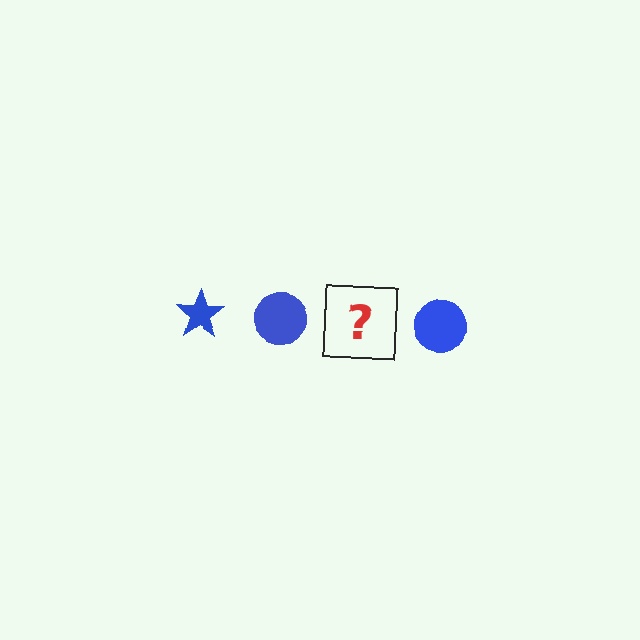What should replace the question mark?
The question mark should be replaced with a blue star.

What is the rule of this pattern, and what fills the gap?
The rule is that the pattern cycles through star, circle shapes in blue. The gap should be filled with a blue star.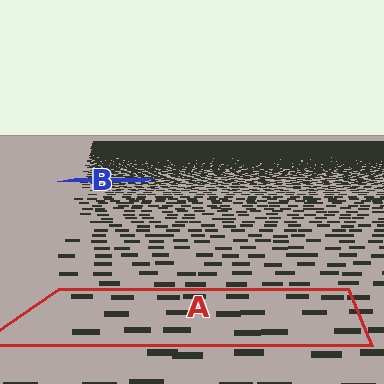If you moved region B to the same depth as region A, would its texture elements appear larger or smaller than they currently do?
They would appear larger. At a closer depth, the same texture elements are projected at a bigger on-screen size.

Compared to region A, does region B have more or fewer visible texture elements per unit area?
Region B has more texture elements per unit area — they are packed more densely because it is farther away.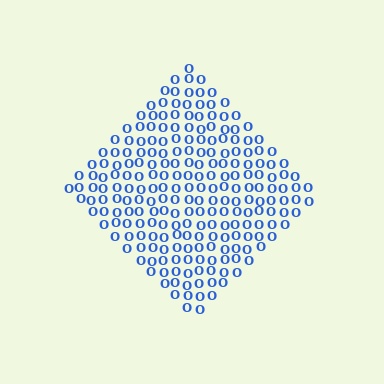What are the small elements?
The small elements are letter O's.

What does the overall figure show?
The overall figure shows a diamond.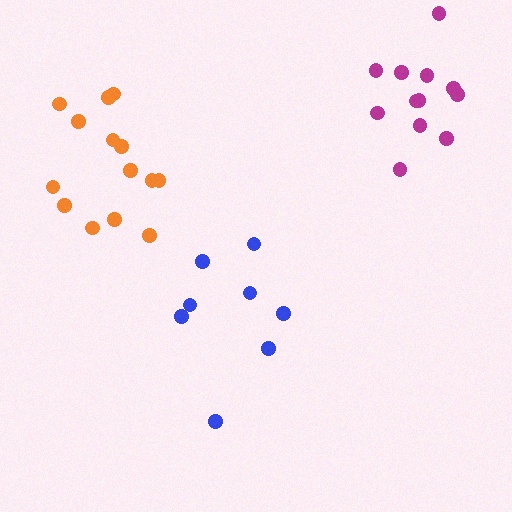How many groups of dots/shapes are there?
There are 3 groups.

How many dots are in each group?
Group 1: 14 dots, Group 2: 8 dots, Group 3: 12 dots (34 total).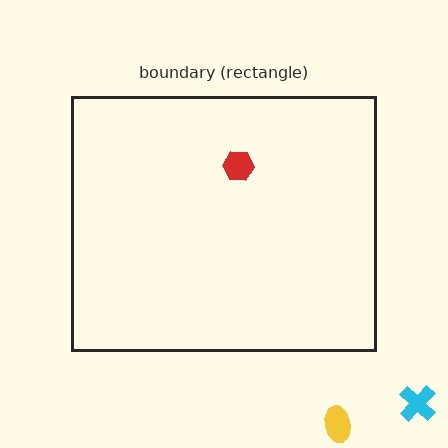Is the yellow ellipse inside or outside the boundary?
Outside.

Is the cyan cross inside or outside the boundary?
Outside.